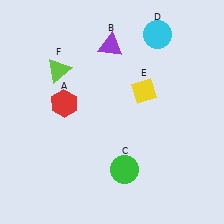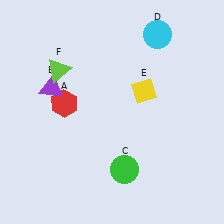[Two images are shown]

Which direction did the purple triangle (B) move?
The purple triangle (B) moved left.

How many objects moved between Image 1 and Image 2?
1 object moved between the two images.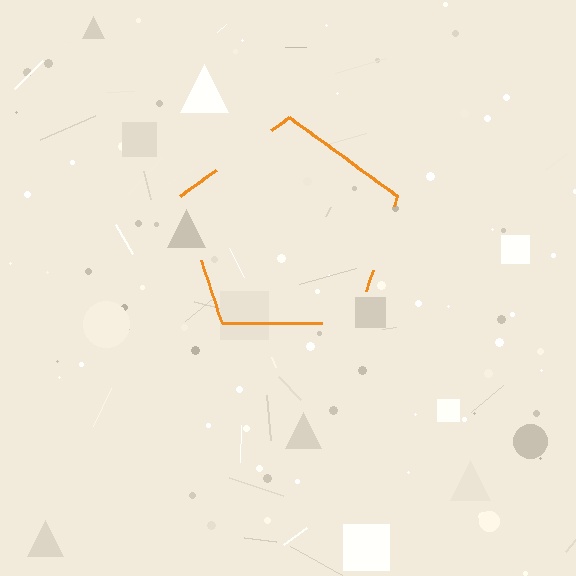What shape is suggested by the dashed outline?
The dashed outline suggests a pentagon.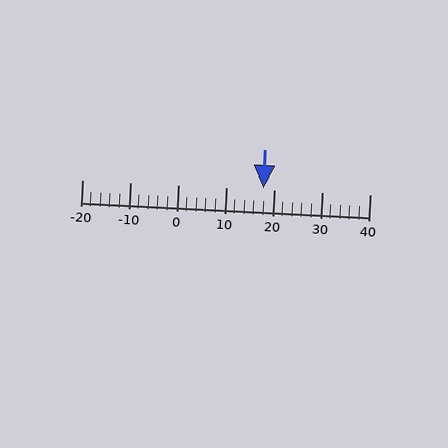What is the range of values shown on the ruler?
The ruler shows values from -20 to 40.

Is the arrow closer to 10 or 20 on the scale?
The arrow is closer to 20.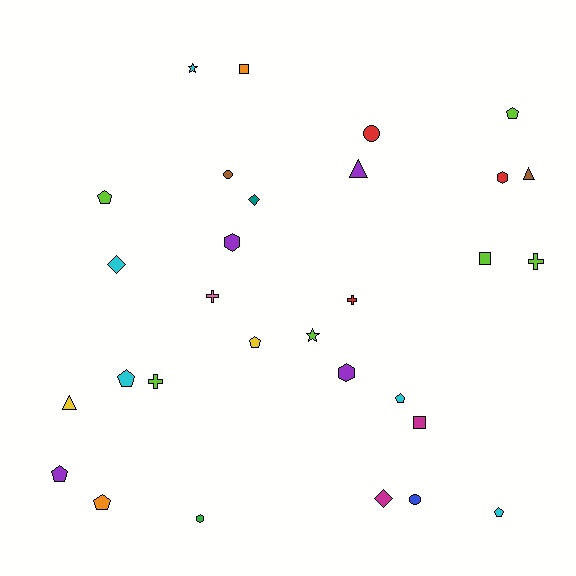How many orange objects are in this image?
There are 2 orange objects.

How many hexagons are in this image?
There are 4 hexagons.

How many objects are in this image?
There are 30 objects.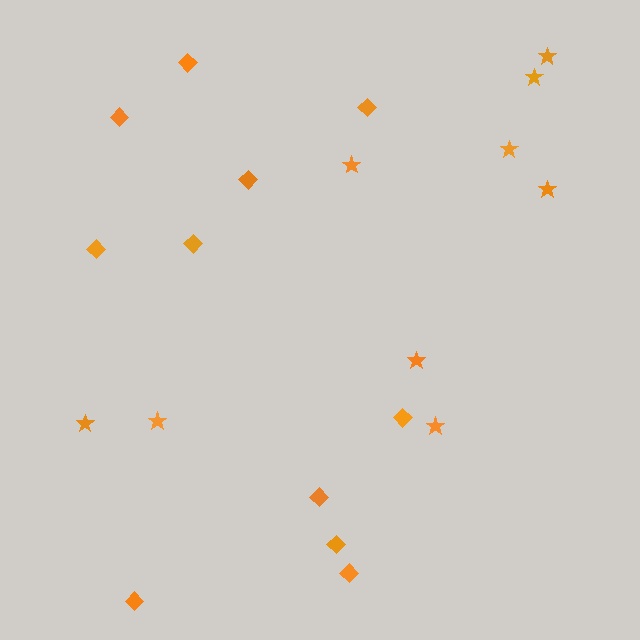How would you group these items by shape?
There are 2 groups: one group of stars (9) and one group of diamonds (11).